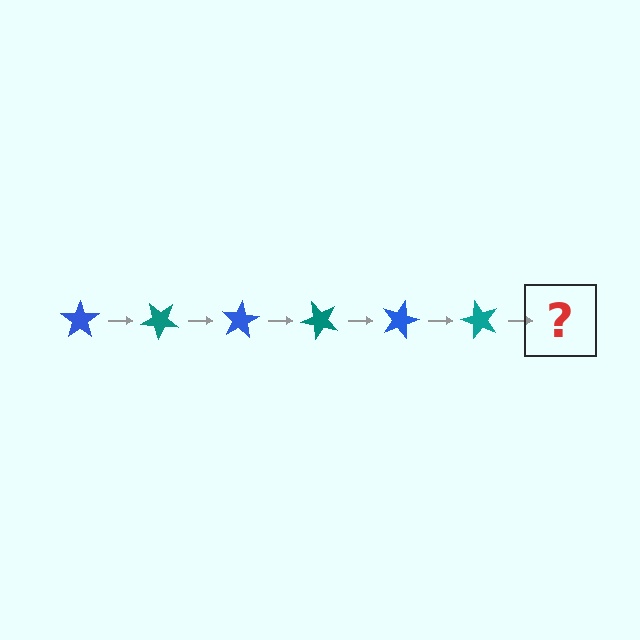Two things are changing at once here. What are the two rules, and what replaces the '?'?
The two rules are that it rotates 40 degrees each step and the color cycles through blue and teal. The '?' should be a blue star, rotated 240 degrees from the start.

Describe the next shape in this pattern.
It should be a blue star, rotated 240 degrees from the start.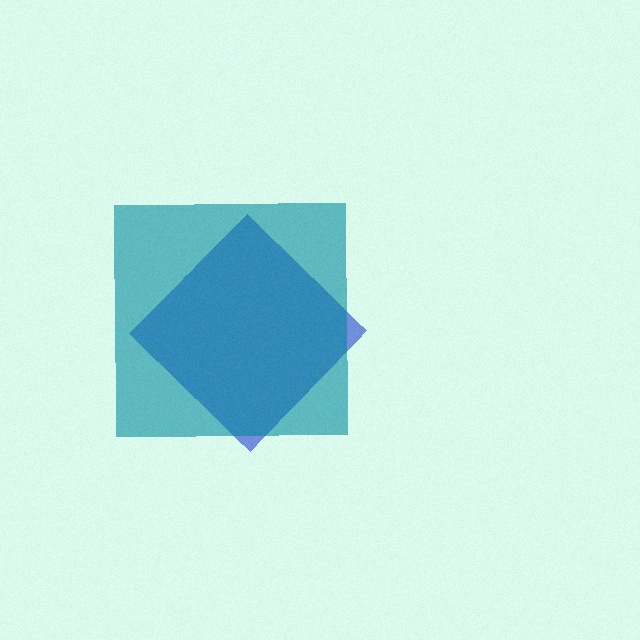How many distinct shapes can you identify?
There are 2 distinct shapes: a blue diamond, a teal square.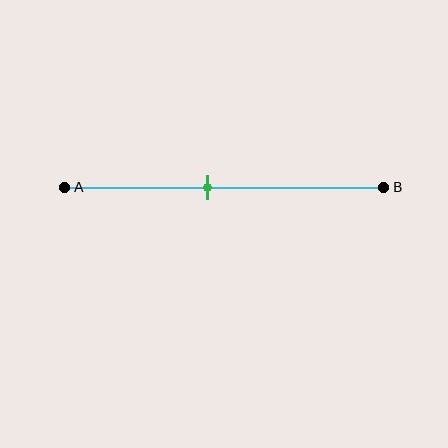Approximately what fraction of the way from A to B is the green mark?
The green mark is approximately 45% of the way from A to B.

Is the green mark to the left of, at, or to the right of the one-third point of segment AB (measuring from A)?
The green mark is to the right of the one-third point of segment AB.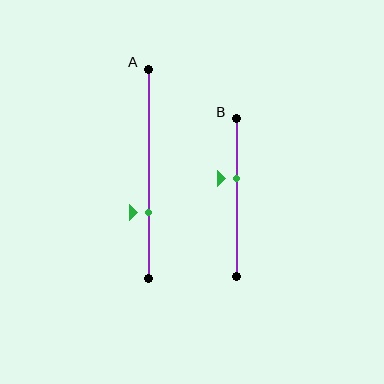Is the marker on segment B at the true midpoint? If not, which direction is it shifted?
No, the marker on segment B is shifted upward by about 12% of the segment length.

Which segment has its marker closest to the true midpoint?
Segment B has its marker closest to the true midpoint.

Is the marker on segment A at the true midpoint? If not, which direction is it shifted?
No, the marker on segment A is shifted downward by about 19% of the segment length.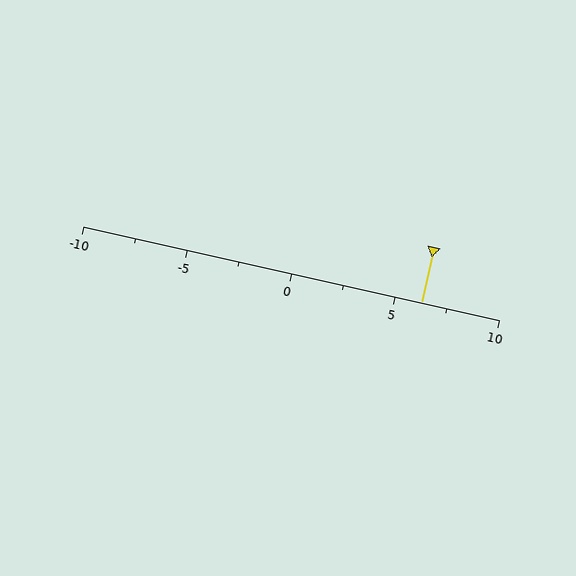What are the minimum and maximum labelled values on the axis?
The axis runs from -10 to 10.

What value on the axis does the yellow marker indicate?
The marker indicates approximately 6.2.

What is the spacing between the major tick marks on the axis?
The major ticks are spaced 5 apart.